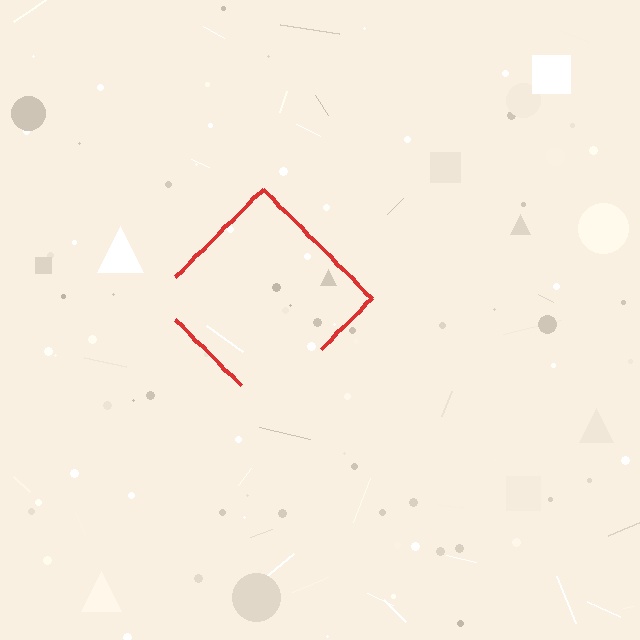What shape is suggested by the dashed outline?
The dashed outline suggests a diamond.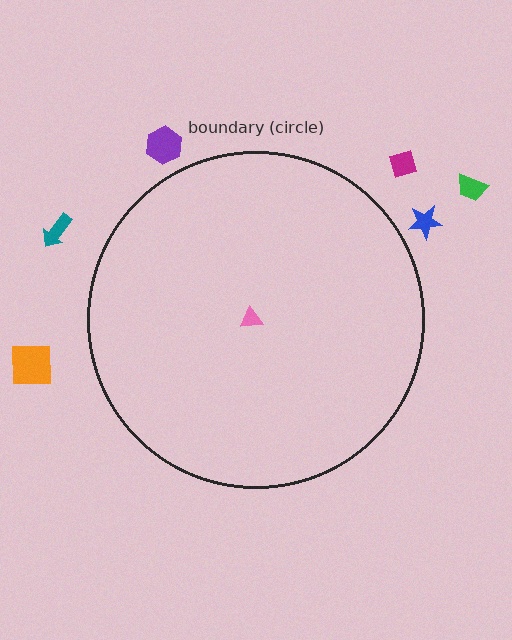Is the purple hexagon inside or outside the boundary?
Outside.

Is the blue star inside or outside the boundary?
Outside.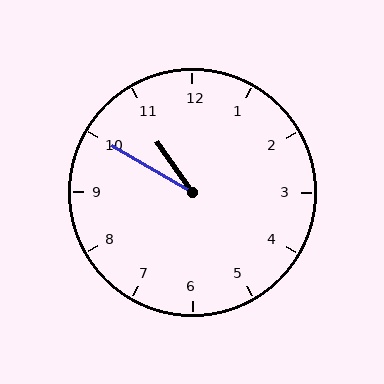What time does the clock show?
10:50.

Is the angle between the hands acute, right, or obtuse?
It is acute.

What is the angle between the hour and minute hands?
Approximately 25 degrees.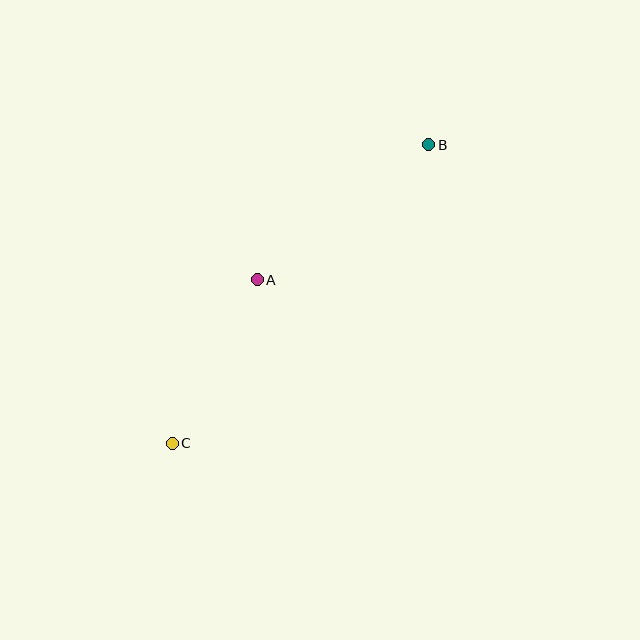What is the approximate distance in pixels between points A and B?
The distance between A and B is approximately 218 pixels.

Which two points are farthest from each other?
Points B and C are farthest from each other.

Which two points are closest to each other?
Points A and C are closest to each other.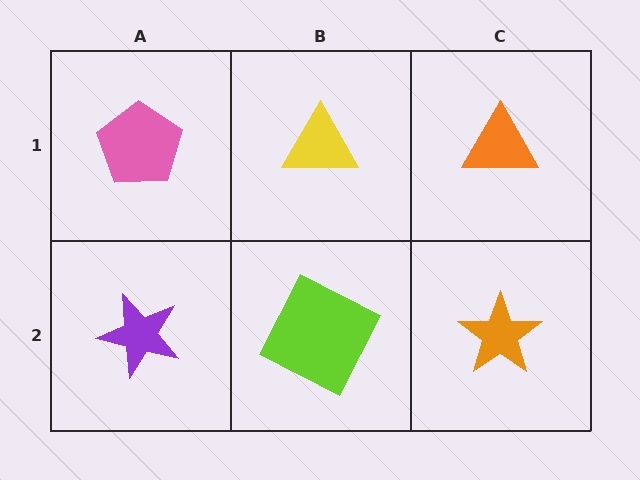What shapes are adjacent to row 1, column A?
A purple star (row 2, column A), a yellow triangle (row 1, column B).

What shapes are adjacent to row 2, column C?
An orange triangle (row 1, column C), a lime square (row 2, column B).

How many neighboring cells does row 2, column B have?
3.